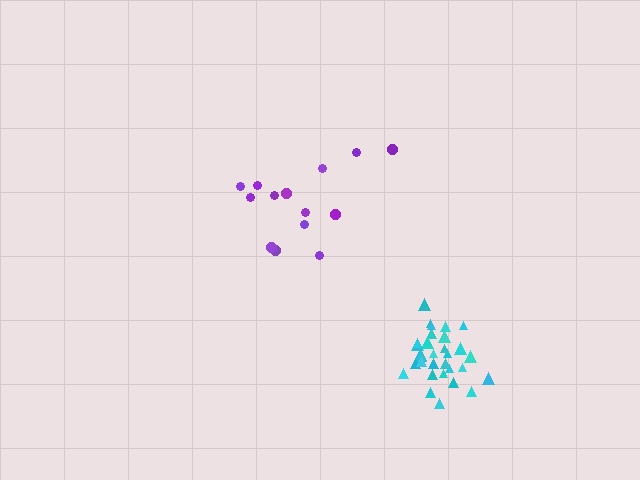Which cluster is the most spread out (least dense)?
Purple.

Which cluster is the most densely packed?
Cyan.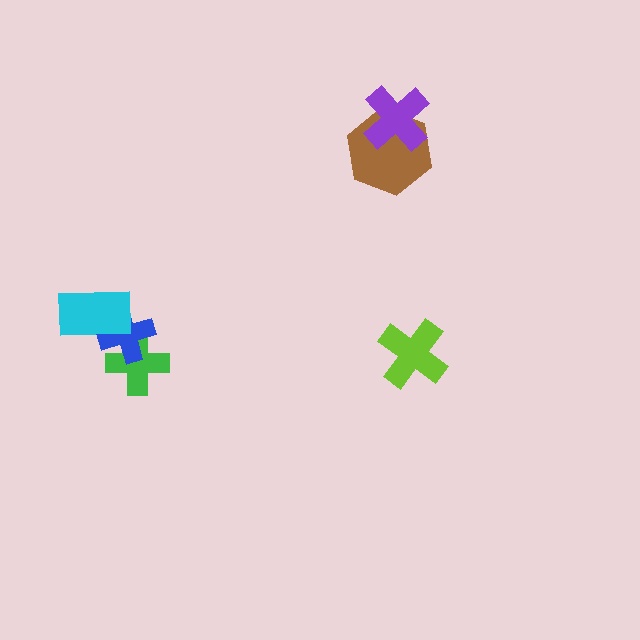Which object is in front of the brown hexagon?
The purple cross is in front of the brown hexagon.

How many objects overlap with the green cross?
1 object overlaps with the green cross.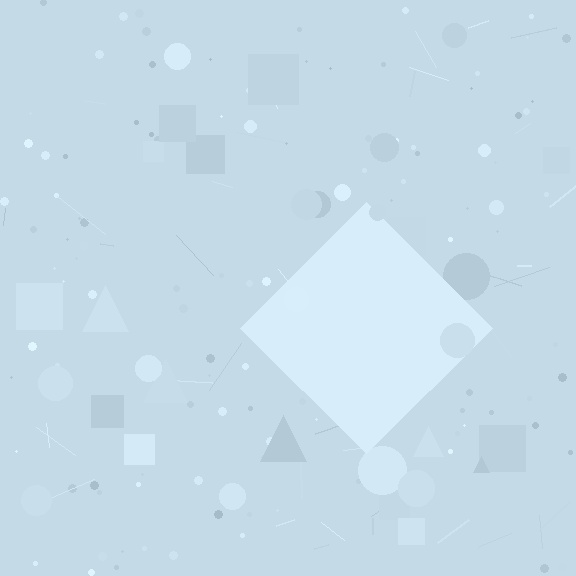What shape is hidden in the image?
A diamond is hidden in the image.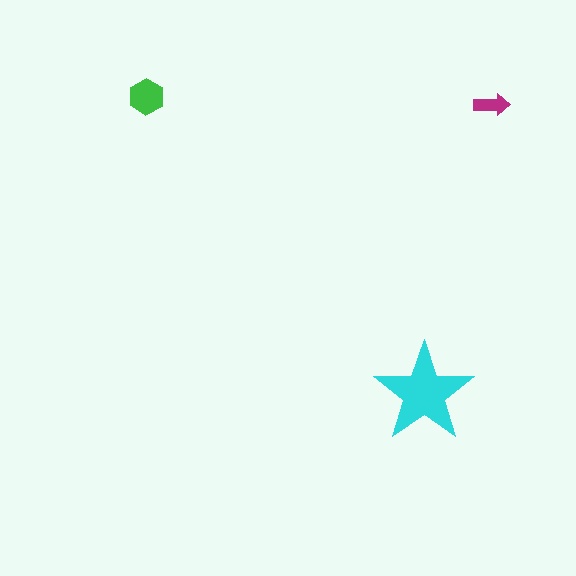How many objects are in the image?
There are 3 objects in the image.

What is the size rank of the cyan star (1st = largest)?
1st.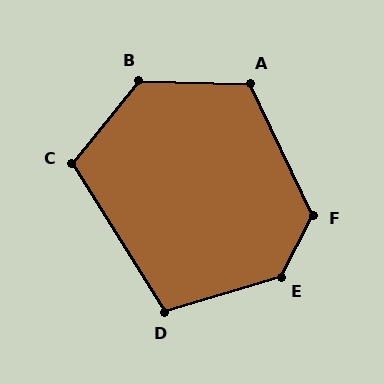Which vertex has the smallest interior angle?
D, at approximately 105 degrees.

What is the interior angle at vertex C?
Approximately 109 degrees (obtuse).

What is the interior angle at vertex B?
Approximately 127 degrees (obtuse).